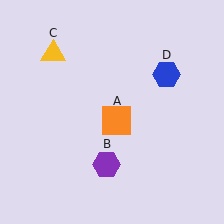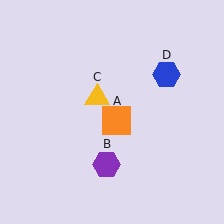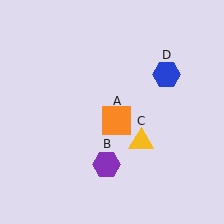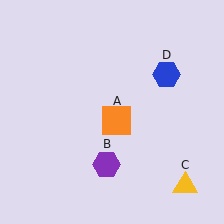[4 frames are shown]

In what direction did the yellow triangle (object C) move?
The yellow triangle (object C) moved down and to the right.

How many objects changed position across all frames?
1 object changed position: yellow triangle (object C).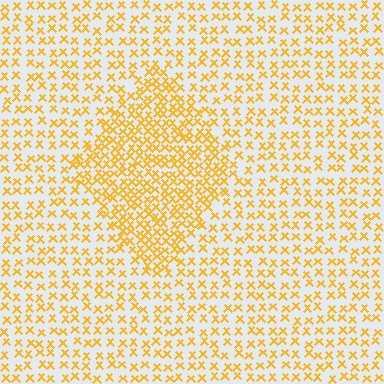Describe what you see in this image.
The image contains small yellow elements arranged at two different densities. A diamond-shaped region is visible where the elements are more densely packed than the surrounding area.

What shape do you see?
I see a diamond.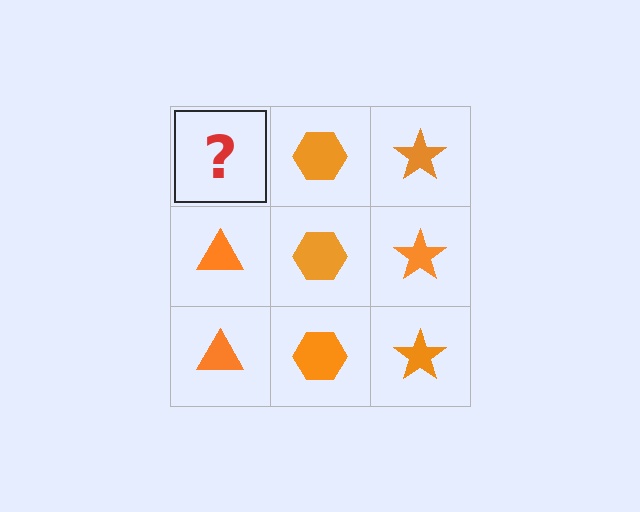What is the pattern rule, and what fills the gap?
The rule is that each column has a consistent shape. The gap should be filled with an orange triangle.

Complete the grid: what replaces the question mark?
The question mark should be replaced with an orange triangle.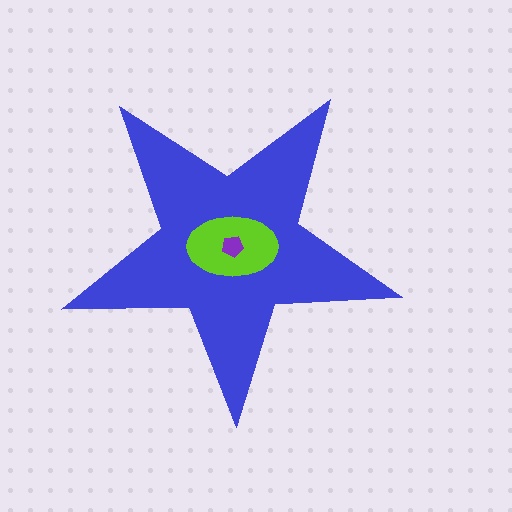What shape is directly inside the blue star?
The lime ellipse.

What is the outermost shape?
The blue star.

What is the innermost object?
The purple pentagon.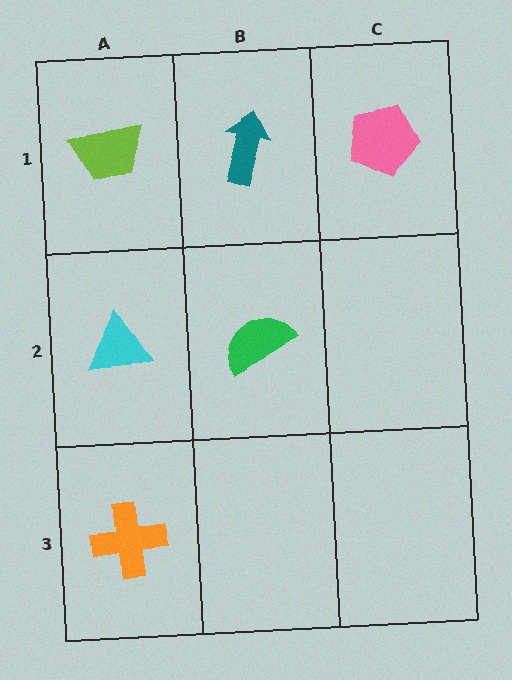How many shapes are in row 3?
1 shape.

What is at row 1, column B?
A teal arrow.